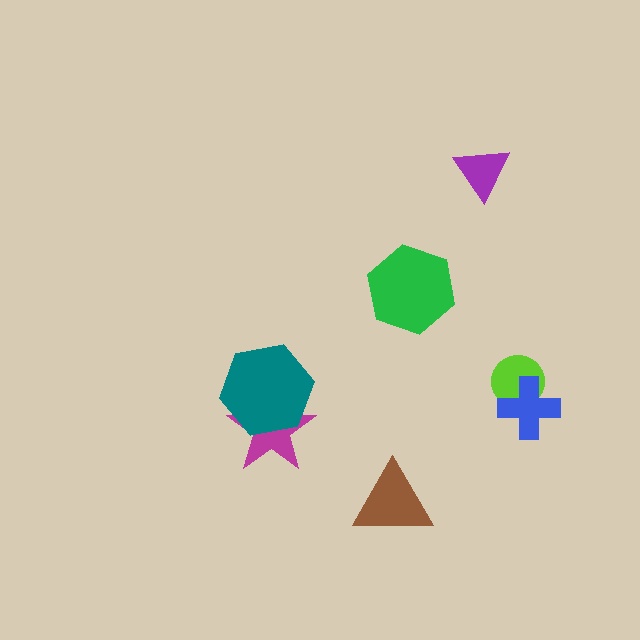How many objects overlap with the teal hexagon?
1 object overlaps with the teal hexagon.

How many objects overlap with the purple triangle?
0 objects overlap with the purple triangle.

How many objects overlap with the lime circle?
1 object overlaps with the lime circle.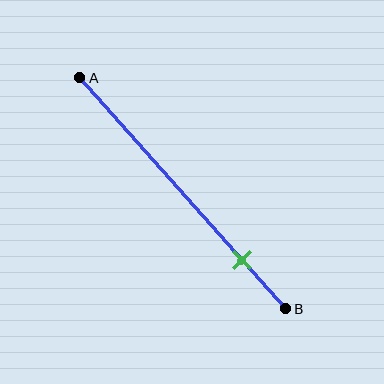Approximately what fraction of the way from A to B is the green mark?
The green mark is approximately 80% of the way from A to B.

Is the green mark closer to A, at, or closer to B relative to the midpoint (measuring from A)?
The green mark is closer to point B than the midpoint of segment AB.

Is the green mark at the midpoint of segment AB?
No, the mark is at about 80% from A, not at the 50% midpoint.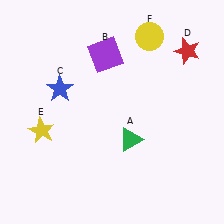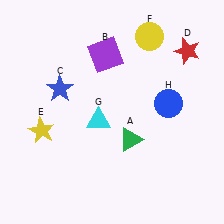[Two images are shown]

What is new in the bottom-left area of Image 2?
A cyan triangle (G) was added in the bottom-left area of Image 2.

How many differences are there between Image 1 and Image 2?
There are 2 differences between the two images.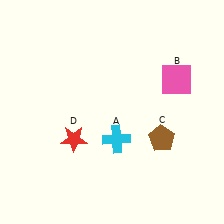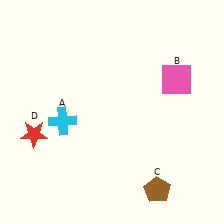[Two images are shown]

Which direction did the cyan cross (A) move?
The cyan cross (A) moved left.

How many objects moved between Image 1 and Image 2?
3 objects moved between the two images.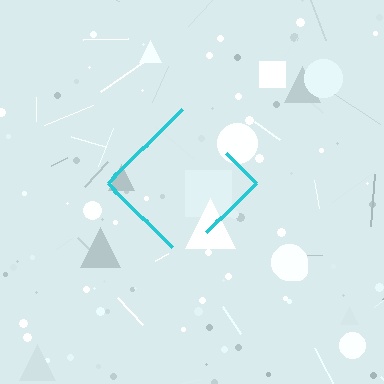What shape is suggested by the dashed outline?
The dashed outline suggests a diamond.